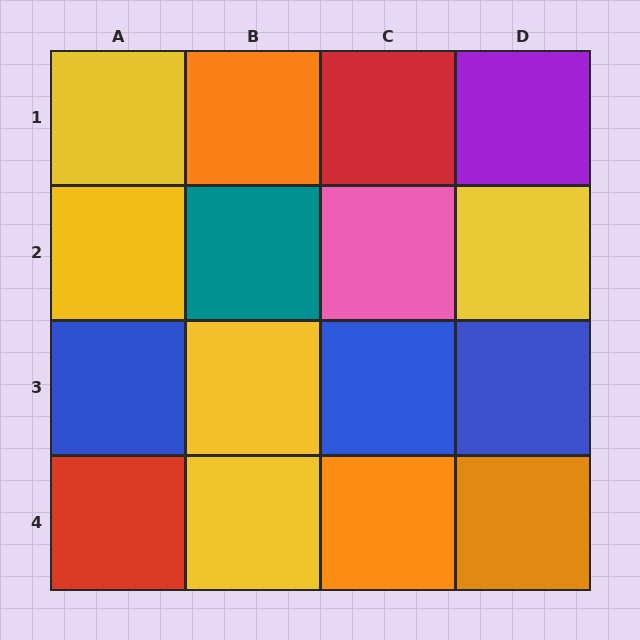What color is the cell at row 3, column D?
Blue.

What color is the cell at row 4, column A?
Red.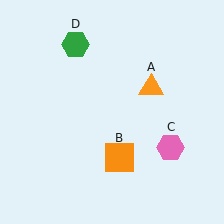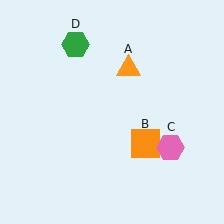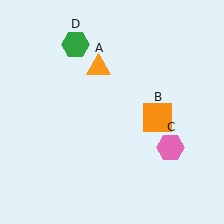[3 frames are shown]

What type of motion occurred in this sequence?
The orange triangle (object A), orange square (object B) rotated counterclockwise around the center of the scene.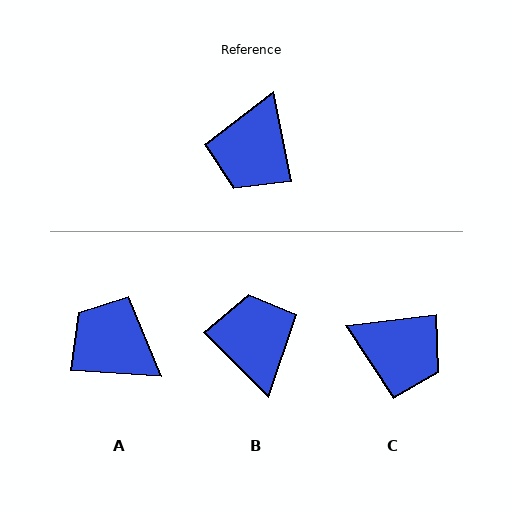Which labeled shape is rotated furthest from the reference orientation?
B, about 147 degrees away.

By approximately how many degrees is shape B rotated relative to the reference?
Approximately 147 degrees clockwise.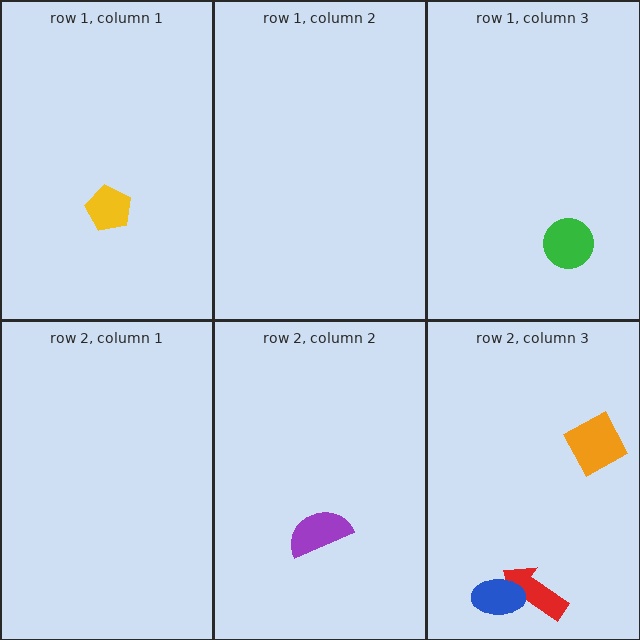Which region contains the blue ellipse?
The row 2, column 3 region.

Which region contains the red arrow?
The row 2, column 3 region.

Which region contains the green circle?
The row 1, column 3 region.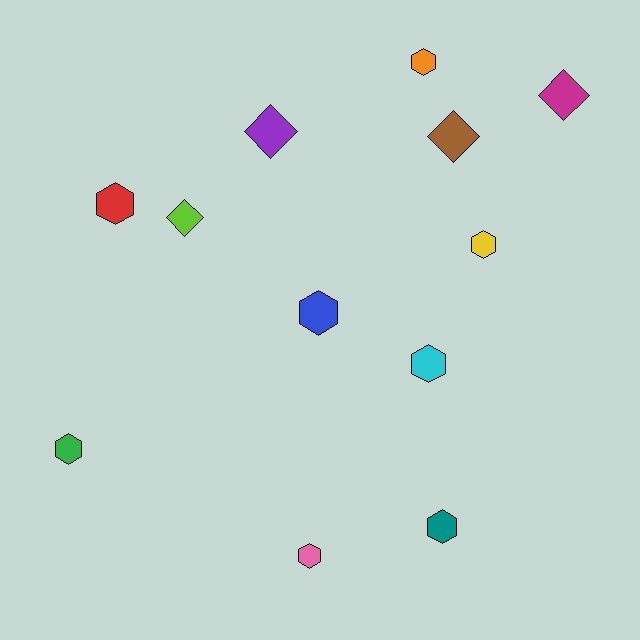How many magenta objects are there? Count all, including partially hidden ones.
There is 1 magenta object.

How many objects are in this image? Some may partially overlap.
There are 12 objects.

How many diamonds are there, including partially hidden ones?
There are 4 diamonds.